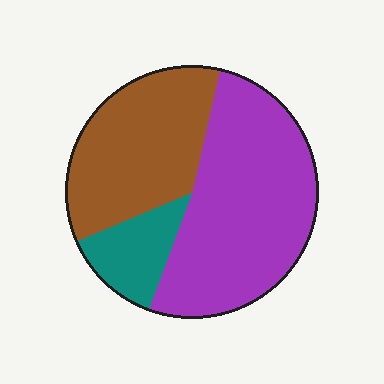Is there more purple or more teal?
Purple.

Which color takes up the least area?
Teal, at roughly 15%.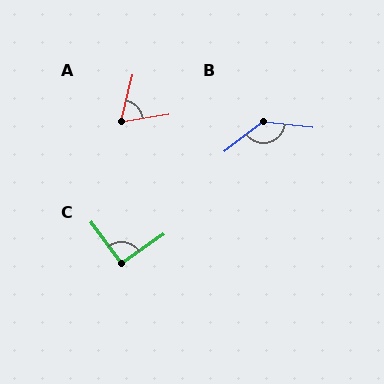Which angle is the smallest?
A, at approximately 66 degrees.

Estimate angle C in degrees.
Approximately 91 degrees.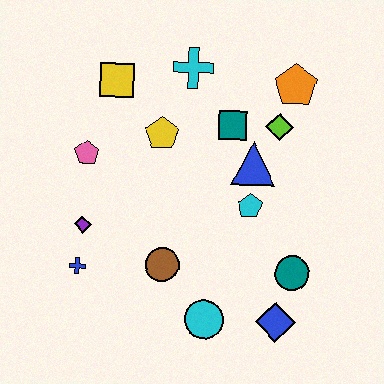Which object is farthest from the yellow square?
The blue diamond is farthest from the yellow square.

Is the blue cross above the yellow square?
No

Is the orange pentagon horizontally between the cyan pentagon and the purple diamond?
No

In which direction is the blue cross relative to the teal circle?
The blue cross is to the left of the teal circle.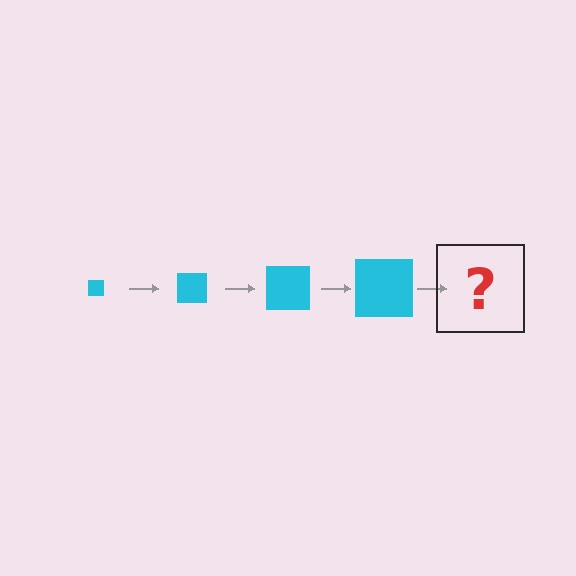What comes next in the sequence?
The next element should be a cyan square, larger than the previous one.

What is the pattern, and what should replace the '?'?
The pattern is that the square gets progressively larger each step. The '?' should be a cyan square, larger than the previous one.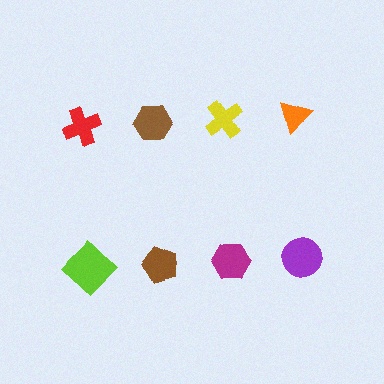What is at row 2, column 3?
A magenta hexagon.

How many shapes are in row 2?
4 shapes.